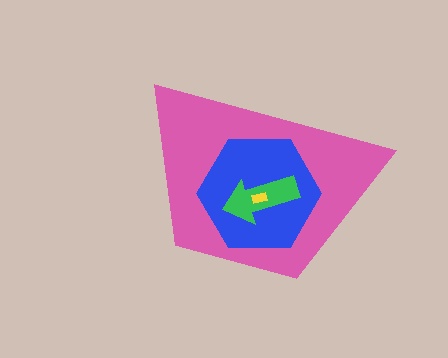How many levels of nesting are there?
4.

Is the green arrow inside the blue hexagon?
Yes.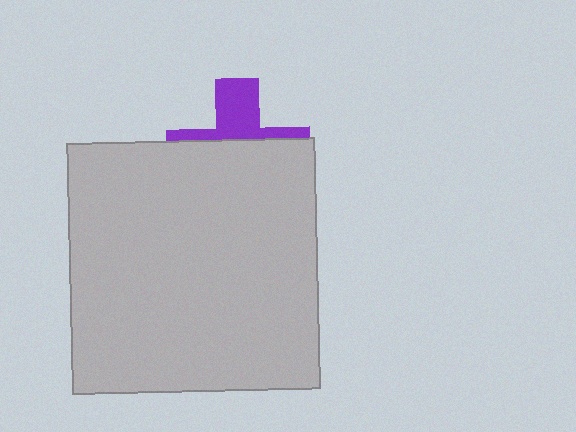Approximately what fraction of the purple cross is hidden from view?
Roughly 65% of the purple cross is hidden behind the light gray rectangle.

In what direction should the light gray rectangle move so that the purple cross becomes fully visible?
The light gray rectangle should move down. That is the shortest direction to clear the overlap and leave the purple cross fully visible.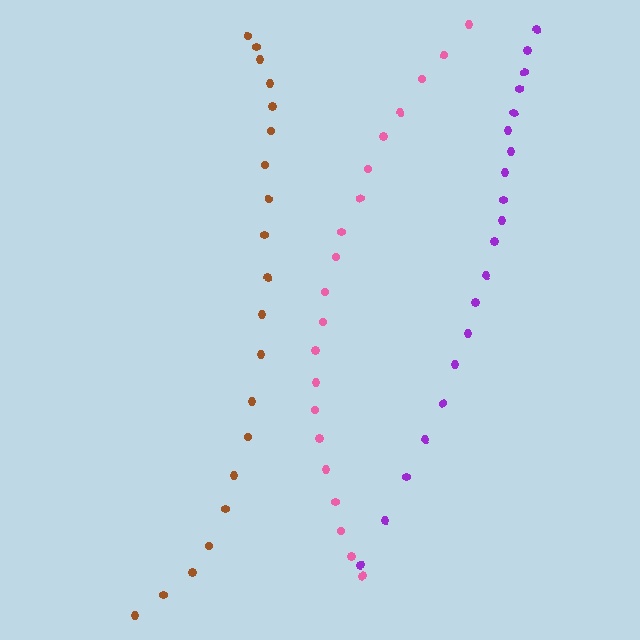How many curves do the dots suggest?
There are 3 distinct paths.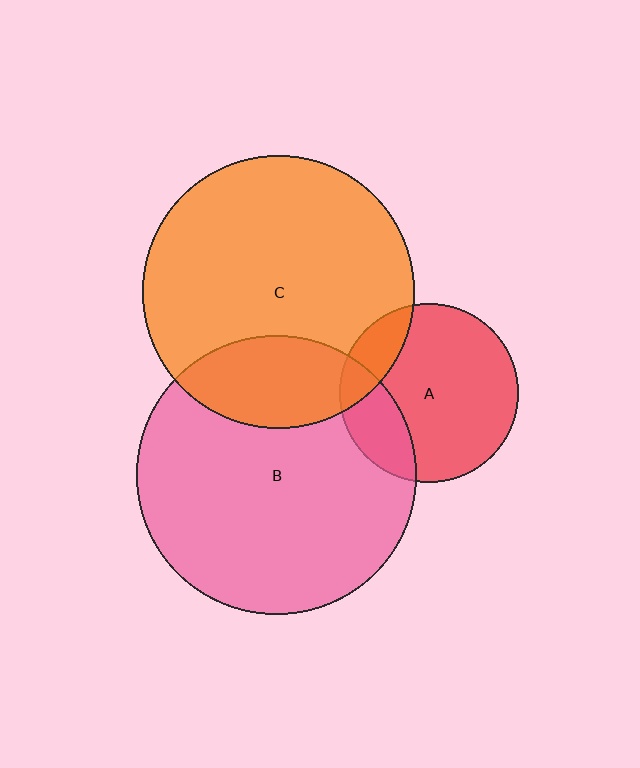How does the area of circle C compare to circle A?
Approximately 2.3 times.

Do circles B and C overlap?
Yes.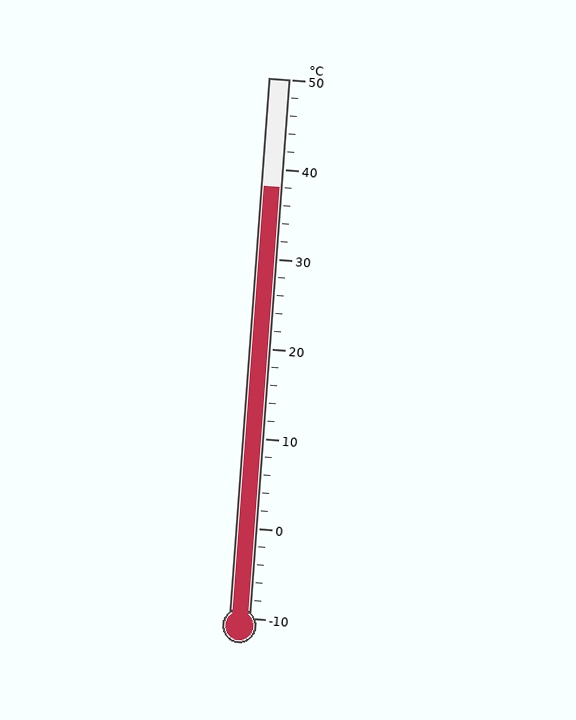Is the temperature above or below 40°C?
The temperature is below 40°C.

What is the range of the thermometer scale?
The thermometer scale ranges from -10°C to 50°C.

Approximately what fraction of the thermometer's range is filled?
The thermometer is filled to approximately 80% of its range.